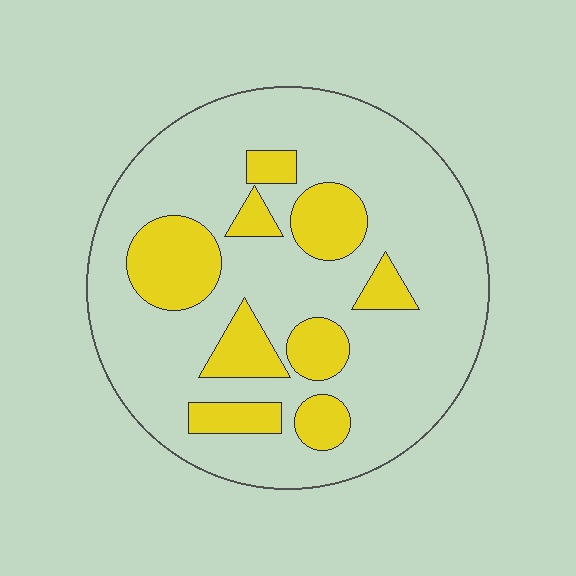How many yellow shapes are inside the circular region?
9.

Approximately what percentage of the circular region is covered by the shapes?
Approximately 25%.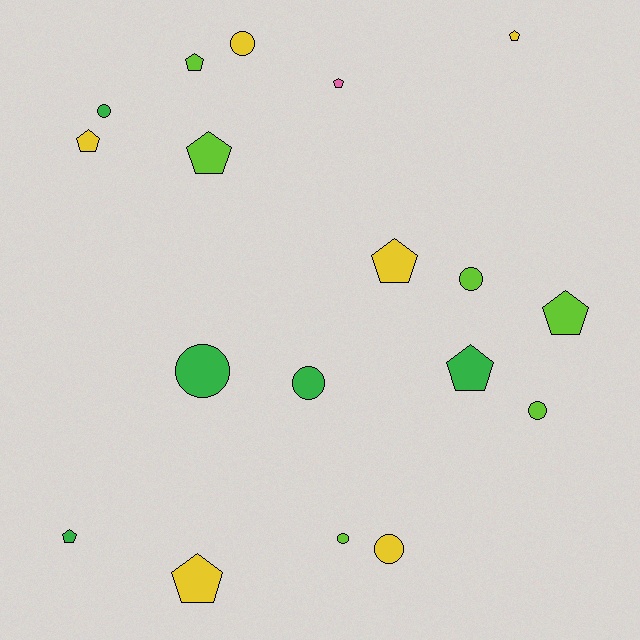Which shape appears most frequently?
Pentagon, with 10 objects.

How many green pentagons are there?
There are 2 green pentagons.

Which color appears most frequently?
Yellow, with 6 objects.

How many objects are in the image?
There are 18 objects.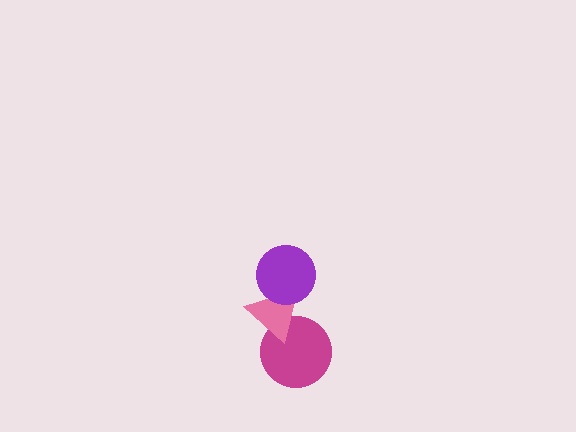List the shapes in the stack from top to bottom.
From top to bottom: the purple circle, the pink triangle, the magenta circle.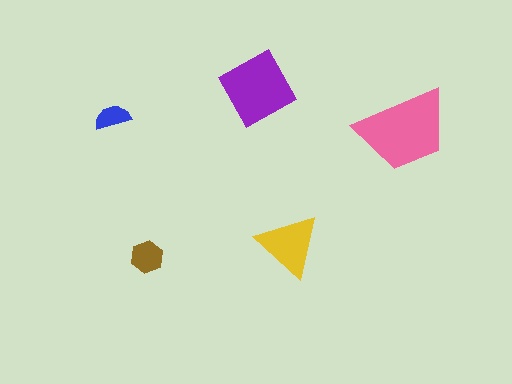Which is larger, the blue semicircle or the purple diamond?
The purple diamond.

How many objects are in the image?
There are 5 objects in the image.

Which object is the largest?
The pink trapezoid.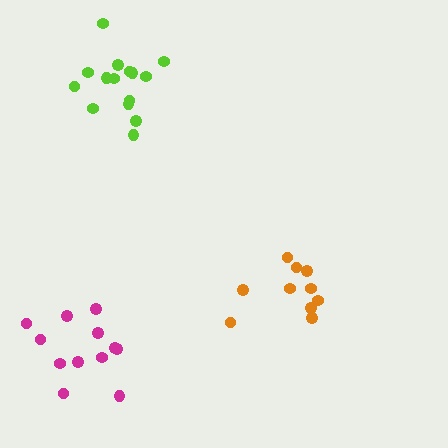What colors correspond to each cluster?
The clusters are colored: orange, lime, magenta.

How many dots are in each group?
Group 1: 10 dots, Group 2: 15 dots, Group 3: 12 dots (37 total).